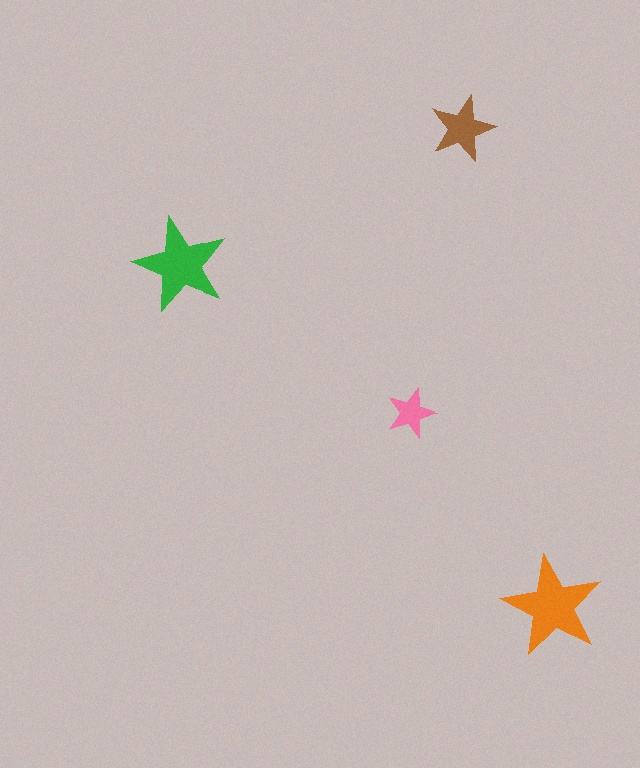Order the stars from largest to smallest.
the orange one, the green one, the brown one, the pink one.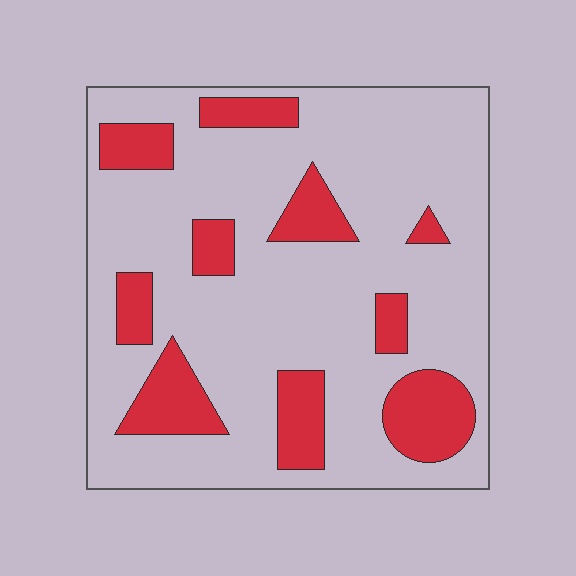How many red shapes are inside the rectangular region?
10.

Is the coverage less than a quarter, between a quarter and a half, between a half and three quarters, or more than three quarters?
Less than a quarter.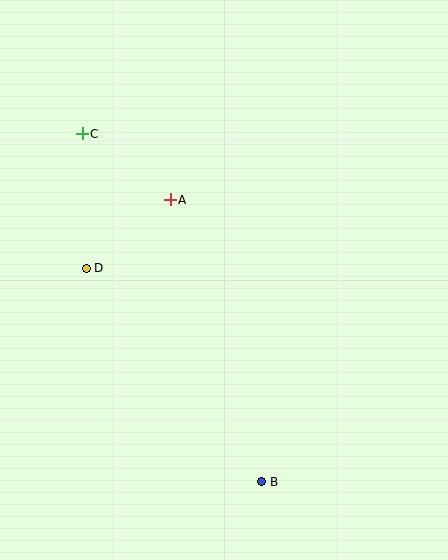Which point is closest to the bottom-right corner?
Point B is closest to the bottom-right corner.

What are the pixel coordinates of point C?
Point C is at (82, 134).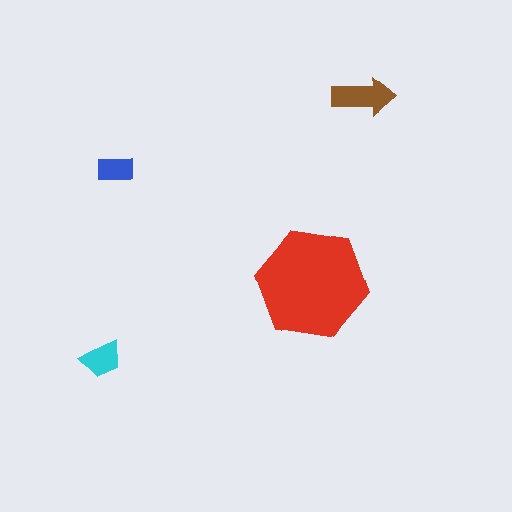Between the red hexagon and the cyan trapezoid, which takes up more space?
The red hexagon.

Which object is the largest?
The red hexagon.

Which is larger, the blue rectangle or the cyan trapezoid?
The cyan trapezoid.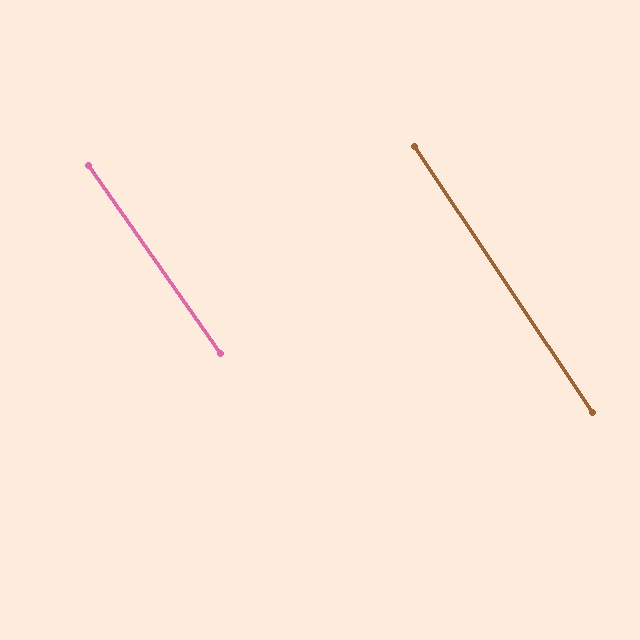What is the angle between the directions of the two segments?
Approximately 1 degree.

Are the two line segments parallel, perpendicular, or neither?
Parallel — their directions differ by only 1.3°.